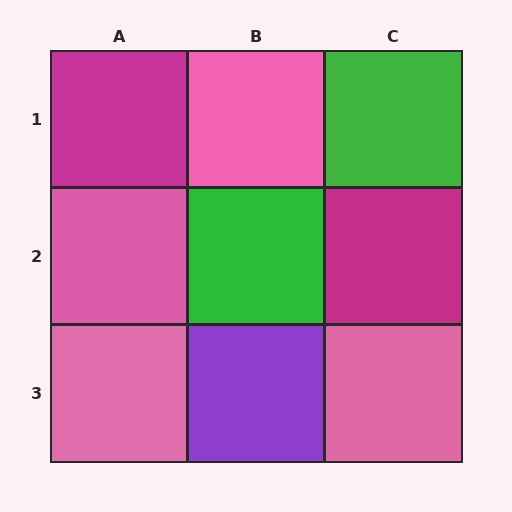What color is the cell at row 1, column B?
Pink.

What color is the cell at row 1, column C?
Green.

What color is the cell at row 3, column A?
Pink.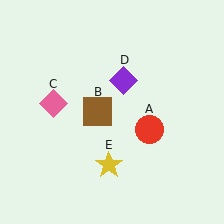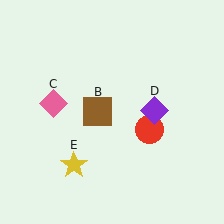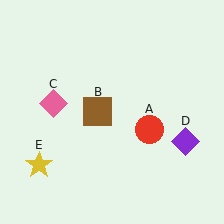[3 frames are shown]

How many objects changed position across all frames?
2 objects changed position: purple diamond (object D), yellow star (object E).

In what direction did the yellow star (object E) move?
The yellow star (object E) moved left.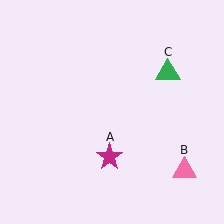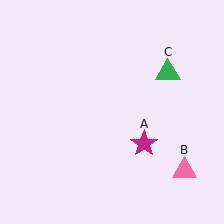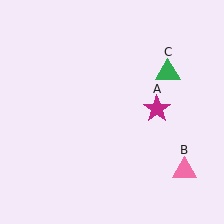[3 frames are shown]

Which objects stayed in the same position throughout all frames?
Pink triangle (object B) and green triangle (object C) remained stationary.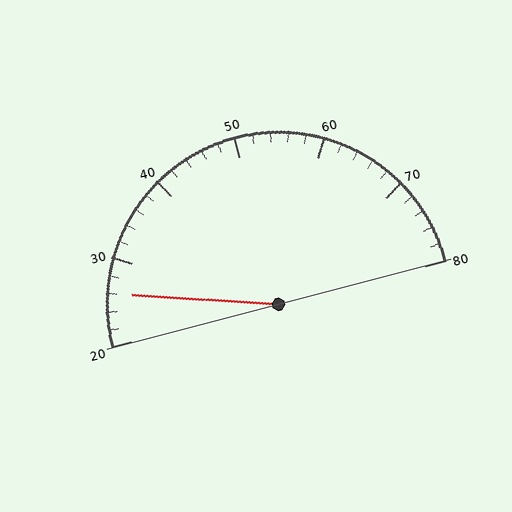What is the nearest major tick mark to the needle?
The nearest major tick mark is 30.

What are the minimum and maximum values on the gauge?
The gauge ranges from 20 to 80.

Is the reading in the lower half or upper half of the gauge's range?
The reading is in the lower half of the range (20 to 80).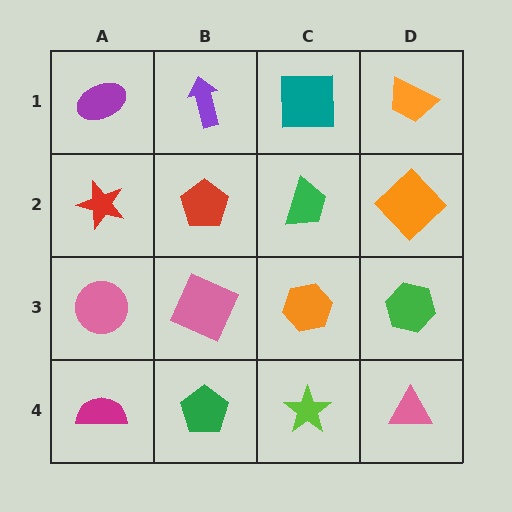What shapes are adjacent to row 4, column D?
A green hexagon (row 3, column D), a lime star (row 4, column C).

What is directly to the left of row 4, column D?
A lime star.